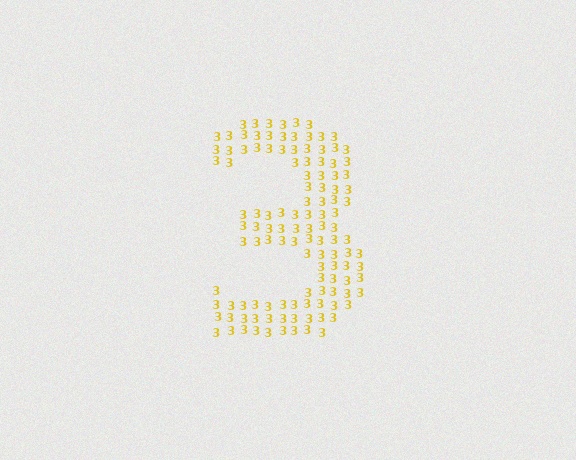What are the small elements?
The small elements are digit 3's.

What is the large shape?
The large shape is the digit 3.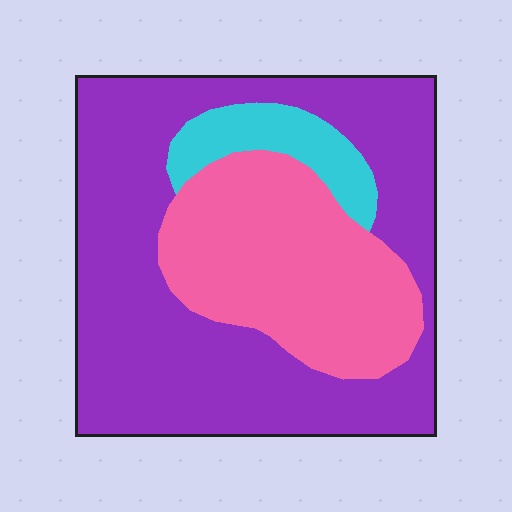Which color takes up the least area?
Cyan, at roughly 10%.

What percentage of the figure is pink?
Pink covers roughly 30% of the figure.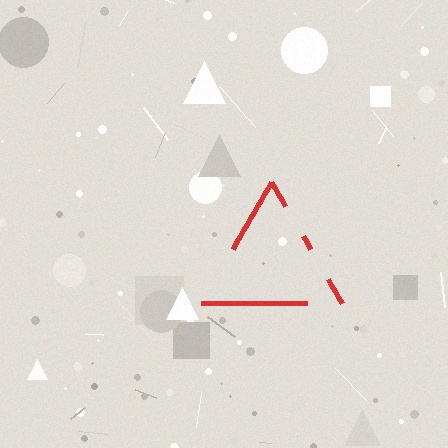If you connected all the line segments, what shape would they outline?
They would outline a triangle.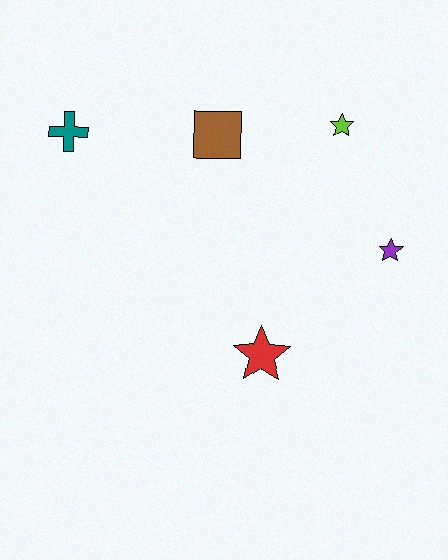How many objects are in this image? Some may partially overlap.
There are 5 objects.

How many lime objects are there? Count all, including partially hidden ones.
There is 1 lime object.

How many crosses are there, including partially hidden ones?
There is 1 cross.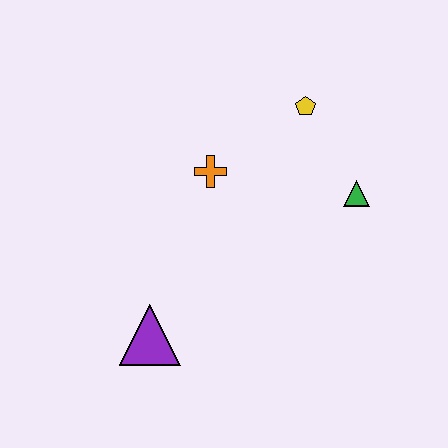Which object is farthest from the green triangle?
The purple triangle is farthest from the green triangle.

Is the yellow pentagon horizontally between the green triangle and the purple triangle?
Yes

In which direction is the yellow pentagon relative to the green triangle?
The yellow pentagon is above the green triangle.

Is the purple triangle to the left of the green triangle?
Yes